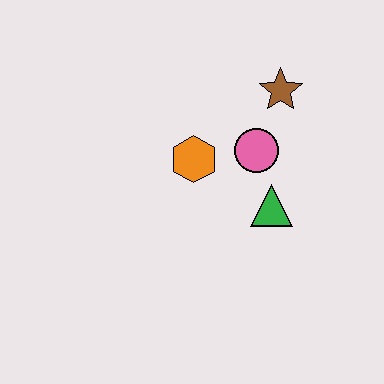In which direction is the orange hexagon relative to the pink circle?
The orange hexagon is to the left of the pink circle.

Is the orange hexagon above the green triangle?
Yes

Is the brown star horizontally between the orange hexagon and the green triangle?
No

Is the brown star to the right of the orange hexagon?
Yes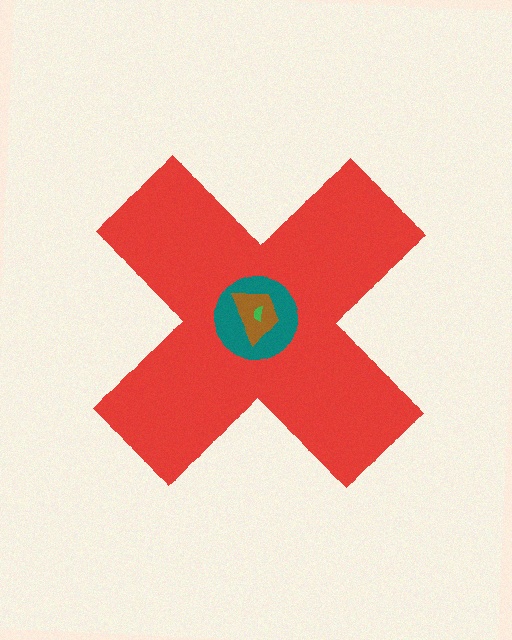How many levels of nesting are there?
4.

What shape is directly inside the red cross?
The teal circle.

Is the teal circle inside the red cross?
Yes.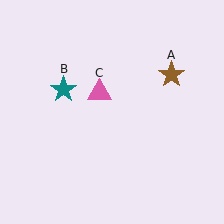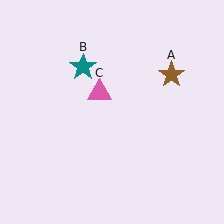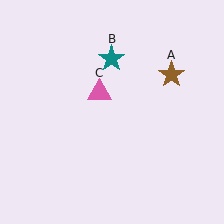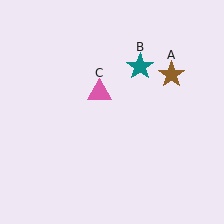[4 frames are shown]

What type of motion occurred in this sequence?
The teal star (object B) rotated clockwise around the center of the scene.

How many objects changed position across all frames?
1 object changed position: teal star (object B).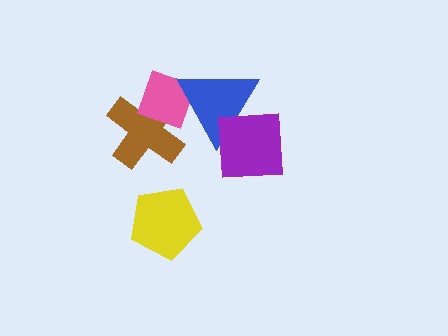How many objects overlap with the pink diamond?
2 objects overlap with the pink diamond.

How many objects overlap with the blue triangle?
3 objects overlap with the blue triangle.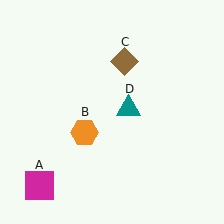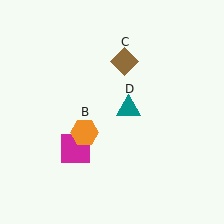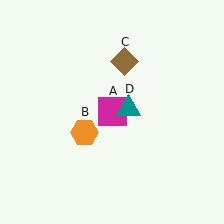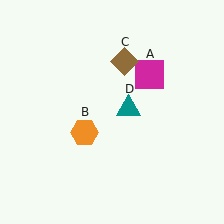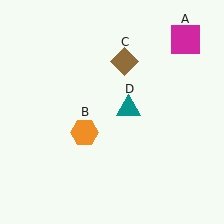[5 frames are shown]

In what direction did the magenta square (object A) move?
The magenta square (object A) moved up and to the right.